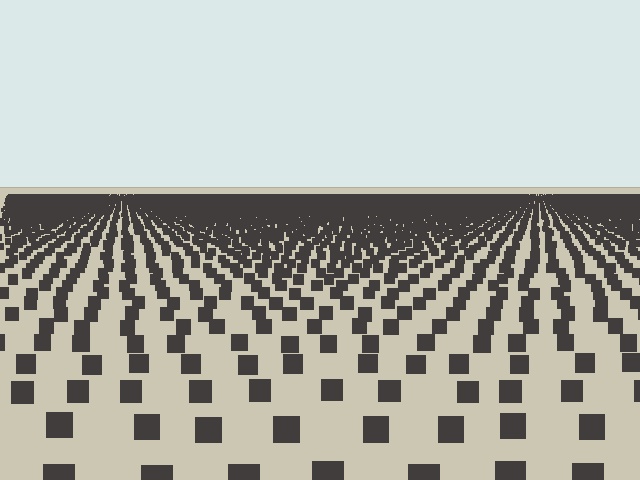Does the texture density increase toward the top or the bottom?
Density increases toward the top.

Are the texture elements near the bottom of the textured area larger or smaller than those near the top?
Larger. Near the bottom, elements are closer to the viewer and appear at a bigger on-screen size.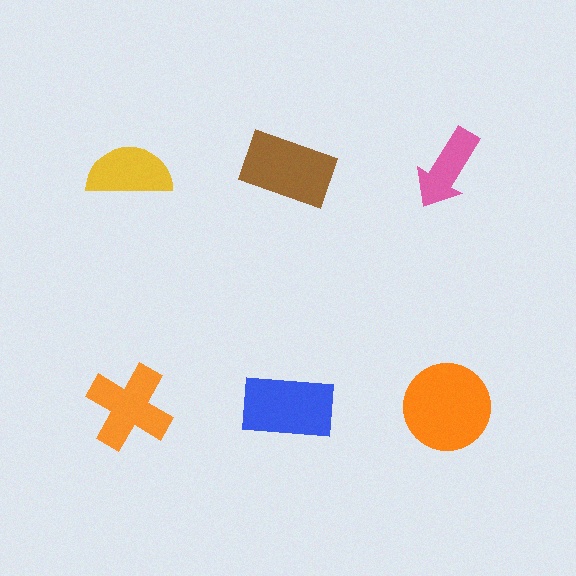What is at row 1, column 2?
A brown rectangle.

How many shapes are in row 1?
3 shapes.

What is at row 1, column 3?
A pink arrow.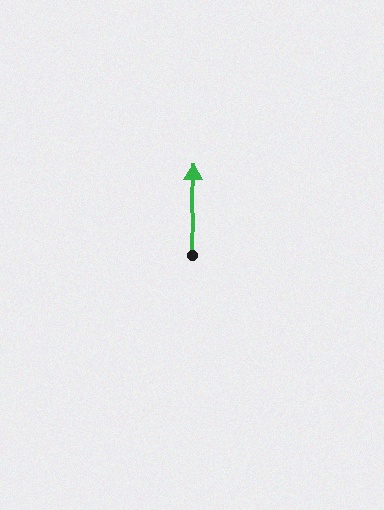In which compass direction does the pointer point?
North.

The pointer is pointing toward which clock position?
Roughly 12 o'clock.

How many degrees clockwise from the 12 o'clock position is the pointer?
Approximately 2 degrees.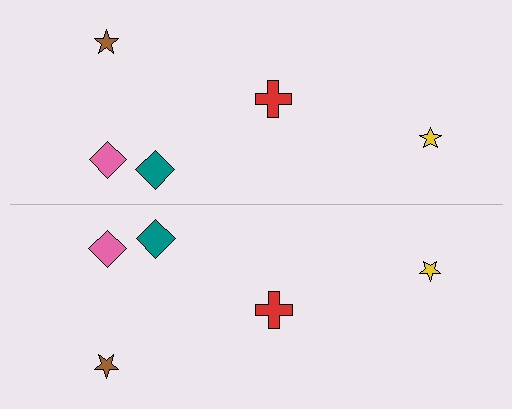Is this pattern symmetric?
Yes, this pattern has bilateral (reflection) symmetry.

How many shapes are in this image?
There are 10 shapes in this image.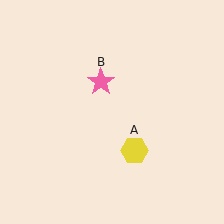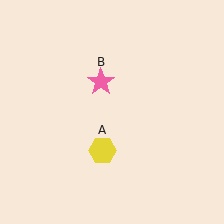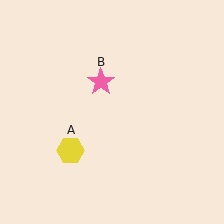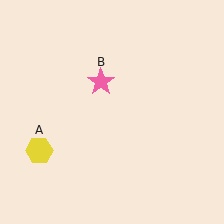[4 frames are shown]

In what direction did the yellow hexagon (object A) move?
The yellow hexagon (object A) moved left.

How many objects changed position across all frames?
1 object changed position: yellow hexagon (object A).